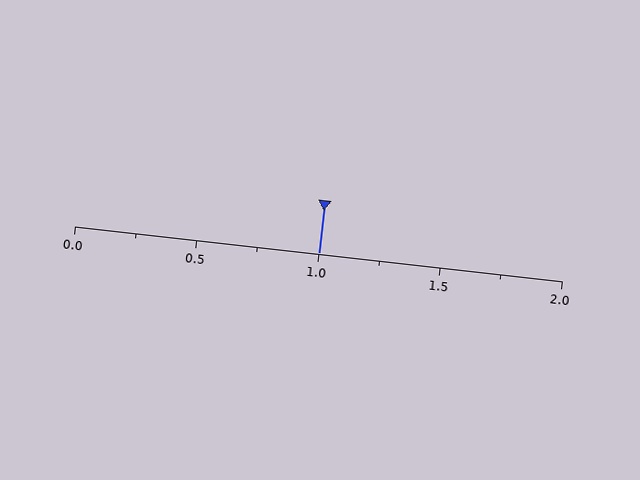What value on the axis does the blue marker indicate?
The marker indicates approximately 1.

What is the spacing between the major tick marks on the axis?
The major ticks are spaced 0.5 apart.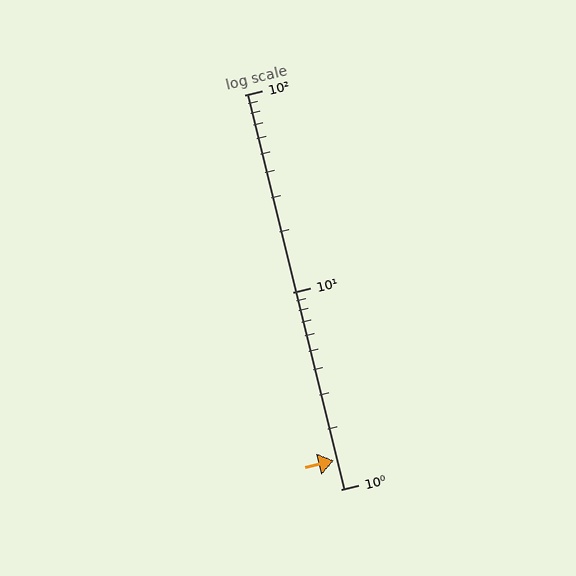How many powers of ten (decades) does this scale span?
The scale spans 2 decades, from 1 to 100.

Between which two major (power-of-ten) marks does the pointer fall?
The pointer is between 1 and 10.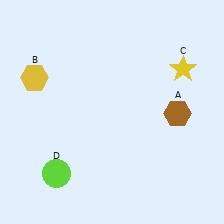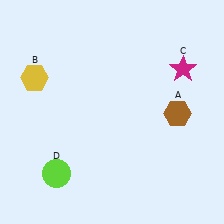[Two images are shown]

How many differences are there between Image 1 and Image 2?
There is 1 difference between the two images.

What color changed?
The star (C) changed from yellow in Image 1 to magenta in Image 2.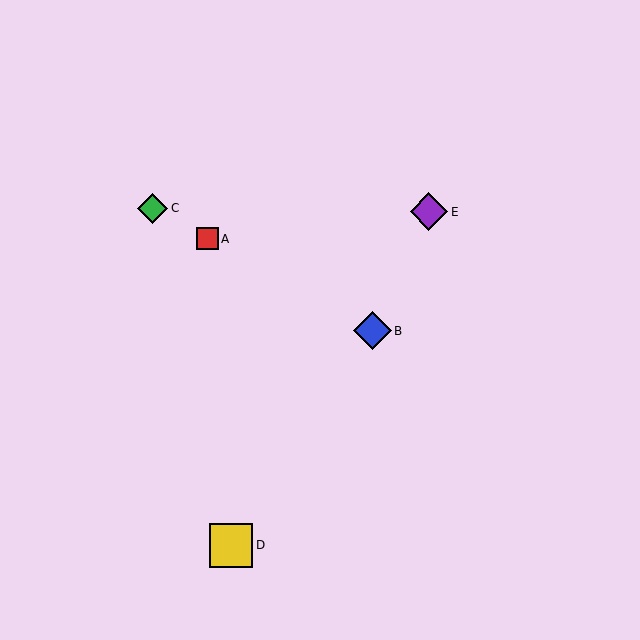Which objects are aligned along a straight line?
Objects A, B, C are aligned along a straight line.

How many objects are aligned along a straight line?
3 objects (A, B, C) are aligned along a straight line.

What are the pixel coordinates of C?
Object C is at (153, 208).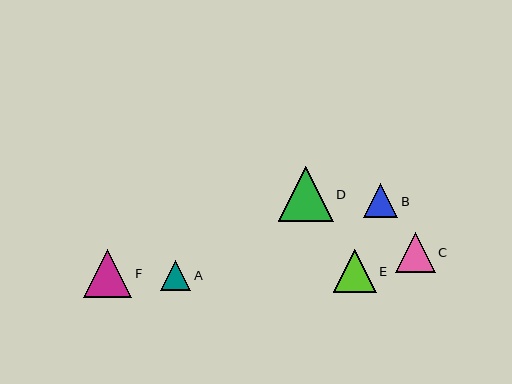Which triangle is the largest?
Triangle D is the largest with a size of approximately 55 pixels.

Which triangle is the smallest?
Triangle A is the smallest with a size of approximately 30 pixels.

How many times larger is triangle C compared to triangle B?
Triangle C is approximately 1.2 times the size of triangle B.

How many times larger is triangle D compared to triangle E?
Triangle D is approximately 1.3 times the size of triangle E.